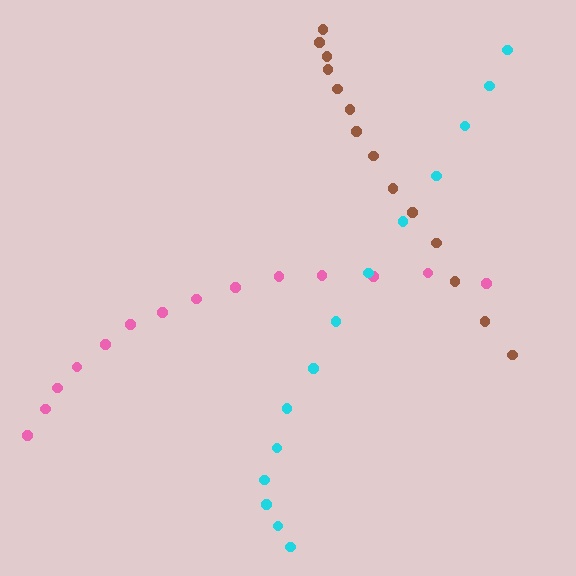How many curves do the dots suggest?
There are 3 distinct paths.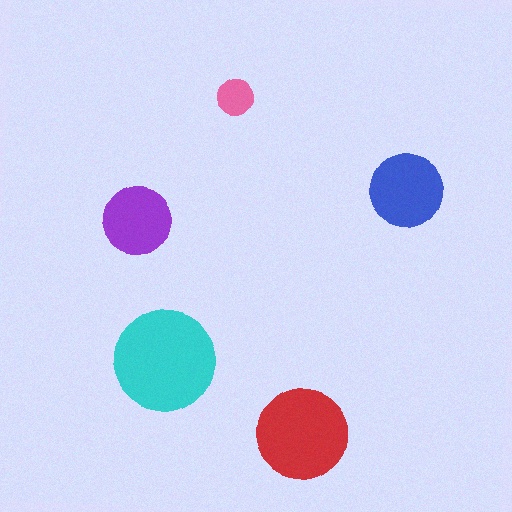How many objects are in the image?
There are 5 objects in the image.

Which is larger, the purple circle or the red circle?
The red one.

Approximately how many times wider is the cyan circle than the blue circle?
About 1.5 times wider.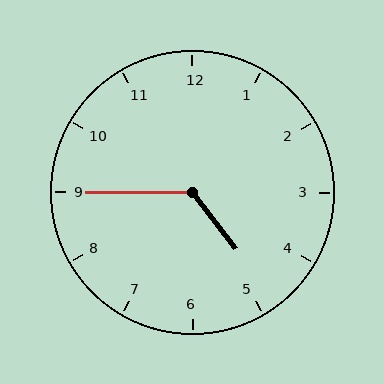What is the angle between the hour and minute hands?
Approximately 128 degrees.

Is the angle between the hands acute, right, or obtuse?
It is obtuse.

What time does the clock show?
4:45.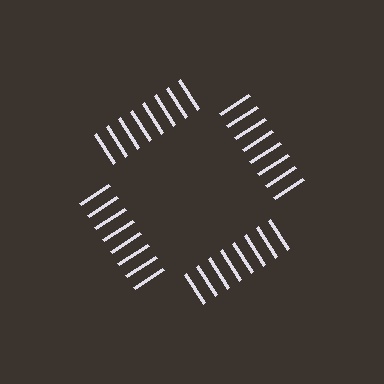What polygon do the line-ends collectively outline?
An illusory square — the line segments terminate on its edges but no continuous stroke is drawn.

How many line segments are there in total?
32 — 8 along each of the 4 edges.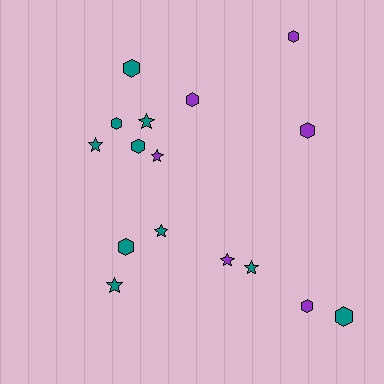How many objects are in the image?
There are 16 objects.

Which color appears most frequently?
Teal, with 10 objects.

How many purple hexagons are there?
There are 4 purple hexagons.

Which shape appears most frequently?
Hexagon, with 9 objects.